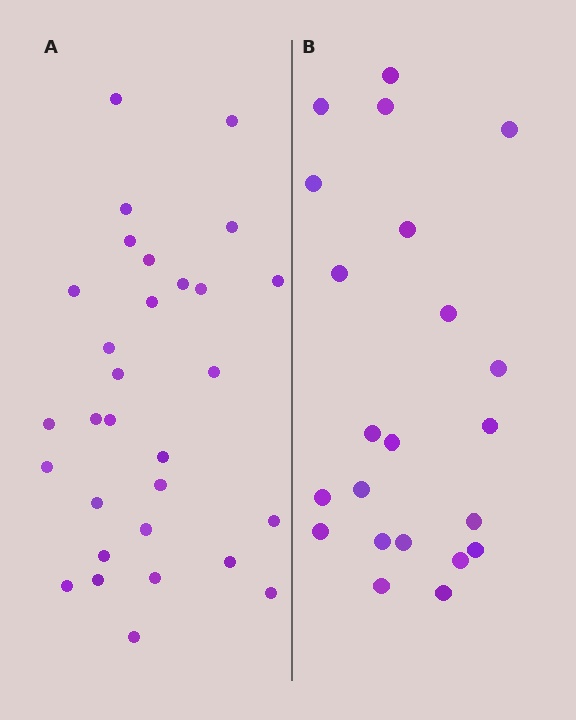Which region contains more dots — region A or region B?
Region A (the left region) has more dots.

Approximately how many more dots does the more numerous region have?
Region A has roughly 8 or so more dots than region B.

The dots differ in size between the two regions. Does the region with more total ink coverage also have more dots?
No. Region B has more total ink coverage because its dots are larger, but region A actually contains more individual dots. Total area can be misleading — the number of items is what matters here.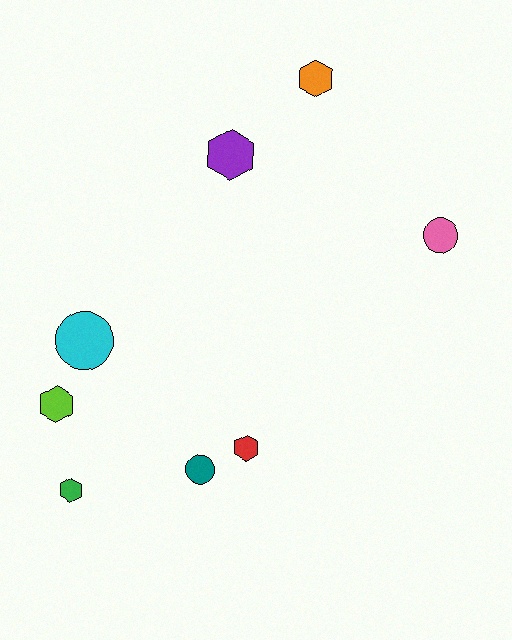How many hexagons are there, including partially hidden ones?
There are 5 hexagons.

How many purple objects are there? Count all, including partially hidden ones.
There is 1 purple object.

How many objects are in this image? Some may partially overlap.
There are 8 objects.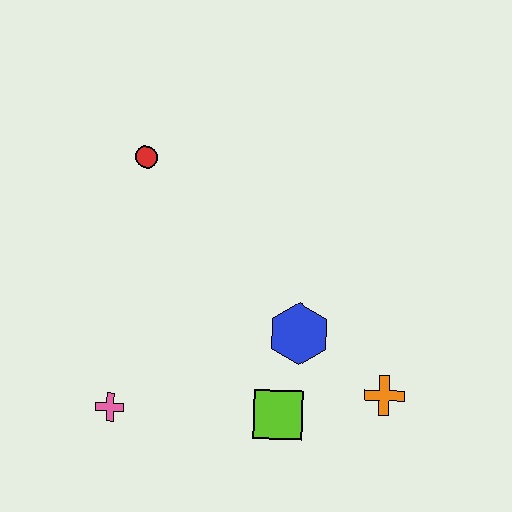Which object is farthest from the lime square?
The red circle is farthest from the lime square.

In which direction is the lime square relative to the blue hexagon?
The lime square is below the blue hexagon.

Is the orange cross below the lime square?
No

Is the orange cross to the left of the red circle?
No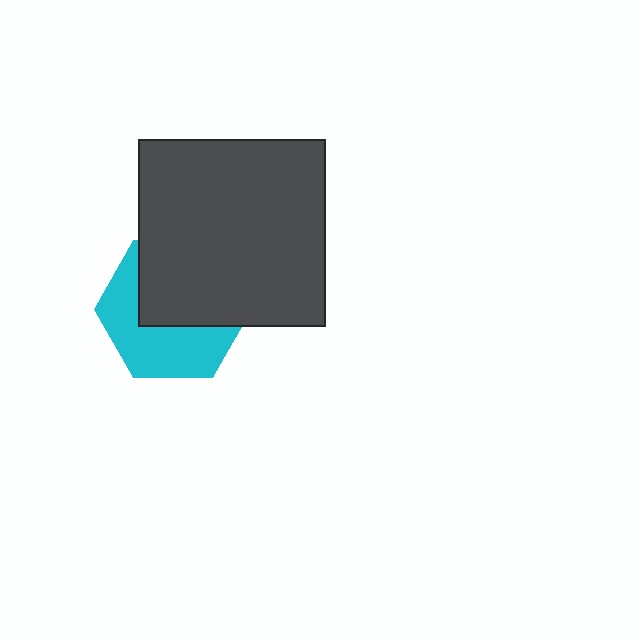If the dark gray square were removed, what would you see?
You would see the complete cyan hexagon.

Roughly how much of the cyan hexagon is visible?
About half of it is visible (roughly 48%).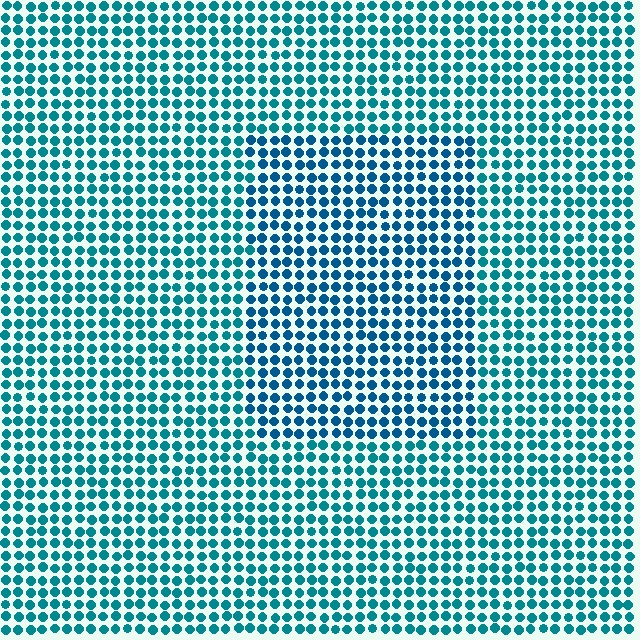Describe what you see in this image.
The image is filled with small teal elements in a uniform arrangement. A rectangle-shaped region is visible where the elements are tinted to a slightly different hue, forming a subtle color boundary.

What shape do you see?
I see a rectangle.